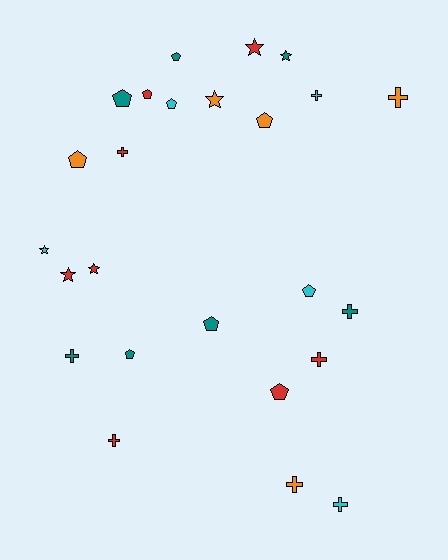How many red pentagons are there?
There are 2 red pentagons.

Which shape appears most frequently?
Pentagon, with 10 objects.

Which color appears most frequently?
Red, with 8 objects.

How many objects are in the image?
There are 25 objects.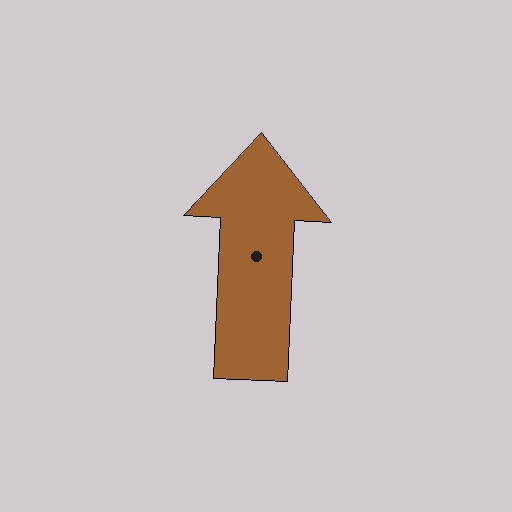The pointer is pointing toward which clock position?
Roughly 12 o'clock.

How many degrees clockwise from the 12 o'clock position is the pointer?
Approximately 2 degrees.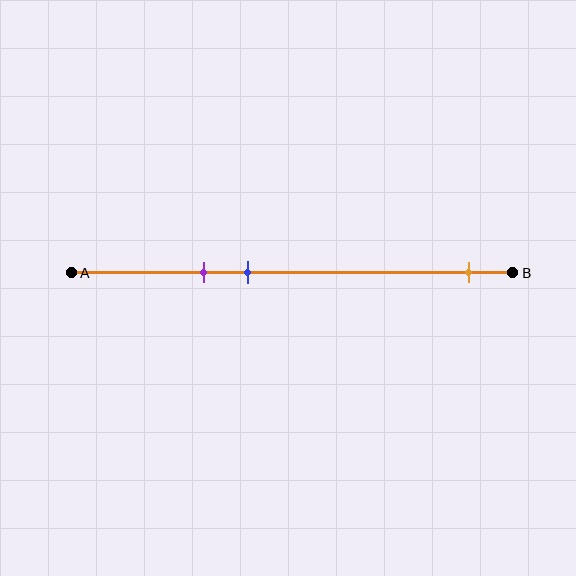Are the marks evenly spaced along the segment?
No, the marks are not evenly spaced.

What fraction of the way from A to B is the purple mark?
The purple mark is approximately 30% (0.3) of the way from A to B.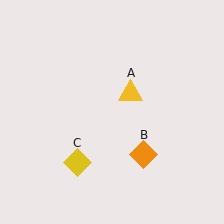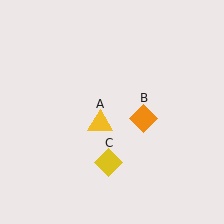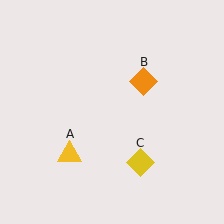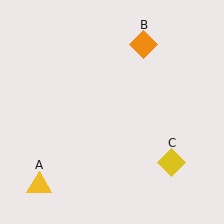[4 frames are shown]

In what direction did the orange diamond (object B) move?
The orange diamond (object B) moved up.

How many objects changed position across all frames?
3 objects changed position: yellow triangle (object A), orange diamond (object B), yellow diamond (object C).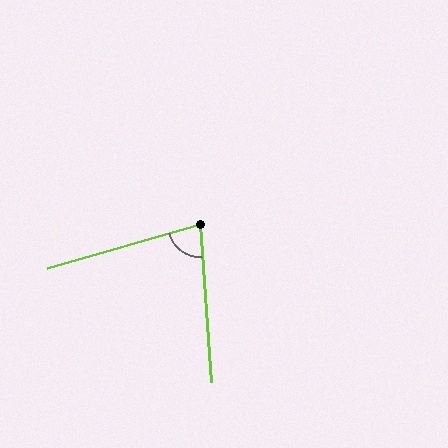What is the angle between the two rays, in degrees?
Approximately 78 degrees.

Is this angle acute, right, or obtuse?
It is acute.